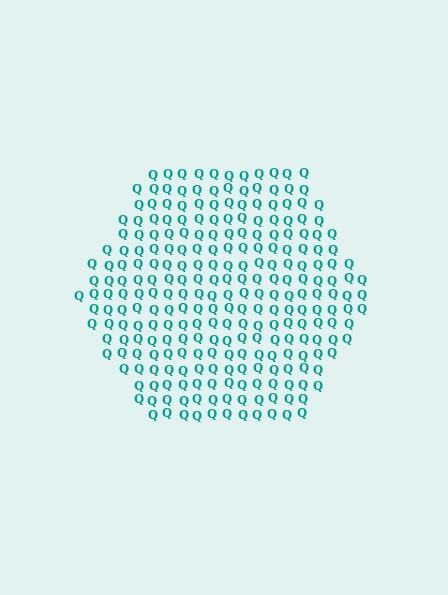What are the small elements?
The small elements are letter Q's.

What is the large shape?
The large shape is a hexagon.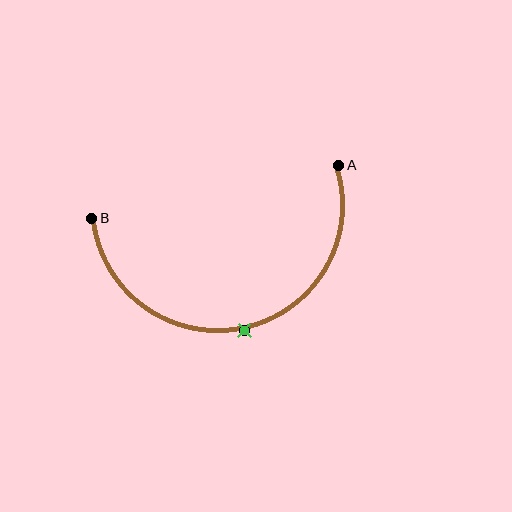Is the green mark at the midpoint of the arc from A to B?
Yes. The green mark lies on the arc at equal arc-length from both A and B — it is the arc midpoint.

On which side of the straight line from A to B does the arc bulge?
The arc bulges below the straight line connecting A and B.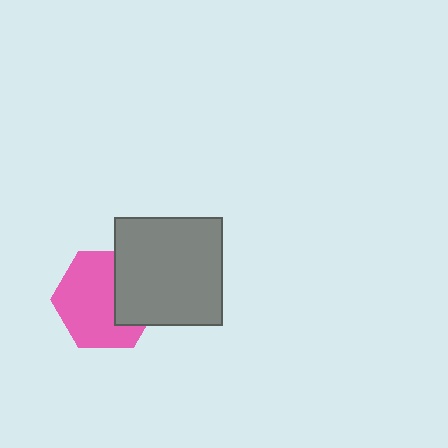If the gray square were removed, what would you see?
You would see the complete pink hexagon.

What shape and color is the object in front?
The object in front is a gray square.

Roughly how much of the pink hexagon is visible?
Most of it is visible (roughly 66%).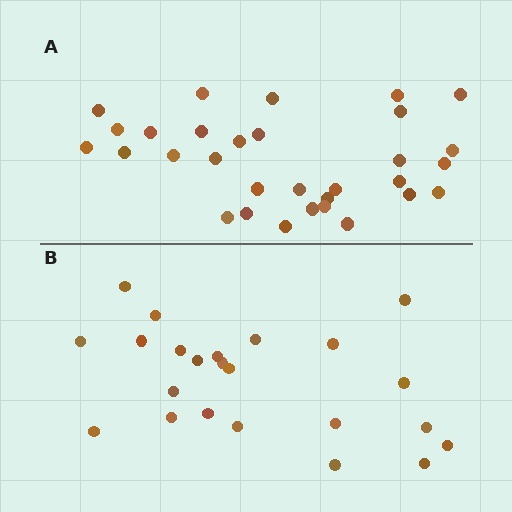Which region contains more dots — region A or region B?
Region A (the top region) has more dots.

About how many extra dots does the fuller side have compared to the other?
Region A has roughly 8 or so more dots than region B.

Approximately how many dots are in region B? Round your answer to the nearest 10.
About 20 dots. (The exact count is 23, which rounds to 20.)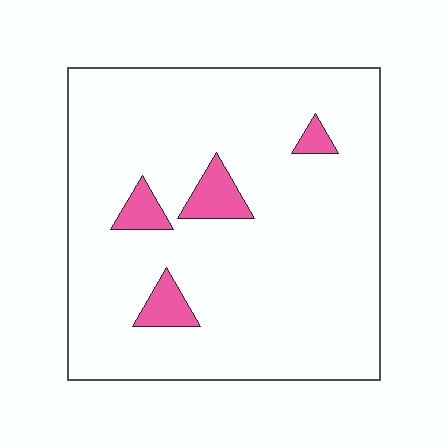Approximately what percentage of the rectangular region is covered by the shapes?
Approximately 10%.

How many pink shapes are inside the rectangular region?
4.